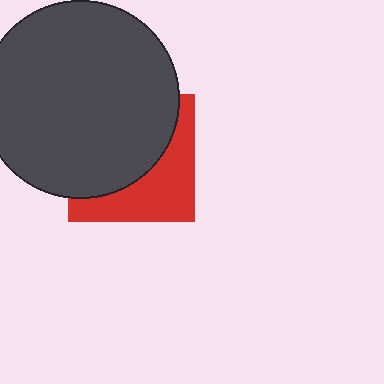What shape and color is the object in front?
The object in front is a dark gray circle.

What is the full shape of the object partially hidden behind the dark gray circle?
The partially hidden object is a red square.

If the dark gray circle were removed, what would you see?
You would see the complete red square.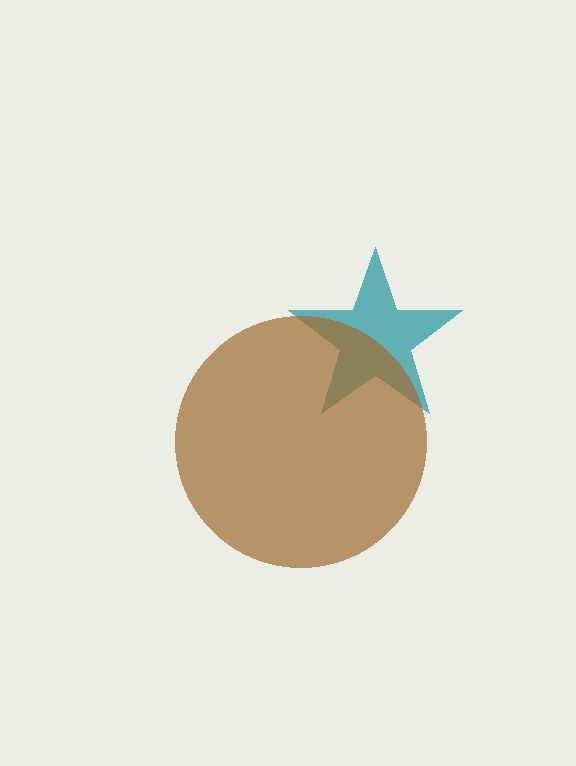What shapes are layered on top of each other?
The layered shapes are: a teal star, a brown circle.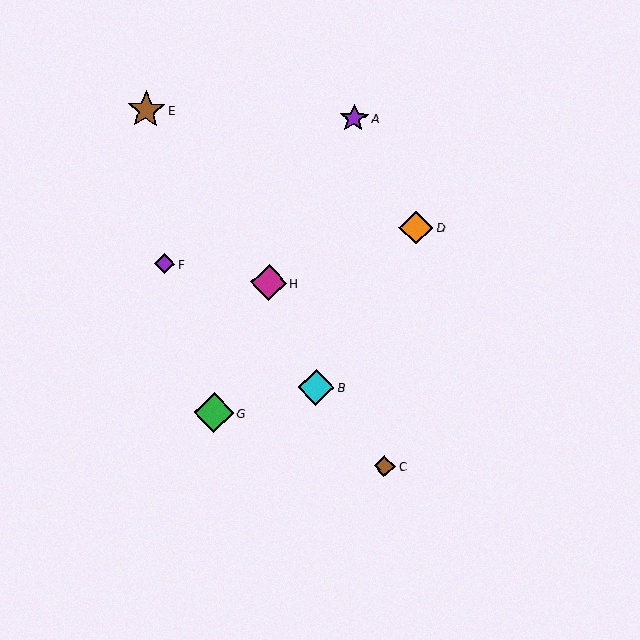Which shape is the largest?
The green diamond (labeled G) is the largest.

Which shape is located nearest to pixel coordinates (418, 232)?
The orange diamond (labeled D) at (416, 228) is nearest to that location.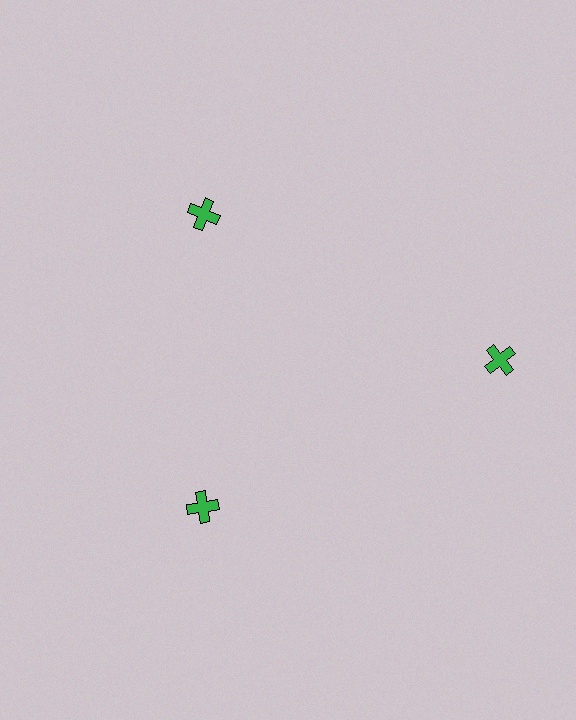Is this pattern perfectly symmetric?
No. The 3 green crosses are arranged in a ring, but one element near the 3 o'clock position is pushed outward from the center, breaking the 3-fold rotational symmetry.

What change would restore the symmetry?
The symmetry would be restored by moving it inward, back onto the ring so that all 3 crosses sit at equal angles and equal distance from the center.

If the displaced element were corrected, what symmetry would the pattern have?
It would have 3-fold rotational symmetry — the pattern would map onto itself every 120 degrees.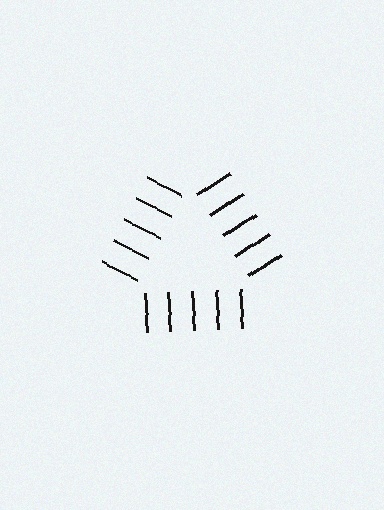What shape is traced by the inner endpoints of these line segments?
An illusory triangle — the line segments terminate on its edges but no continuous stroke is drawn.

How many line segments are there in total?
15 — 5 along each of the 3 edges.